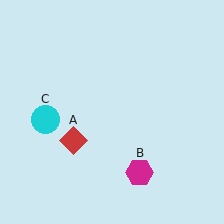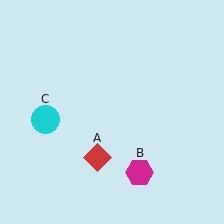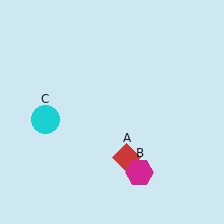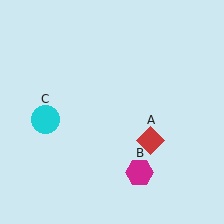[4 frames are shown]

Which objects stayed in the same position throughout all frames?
Magenta hexagon (object B) and cyan circle (object C) remained stationary.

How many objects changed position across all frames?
1 object changed position: red diamond (object A).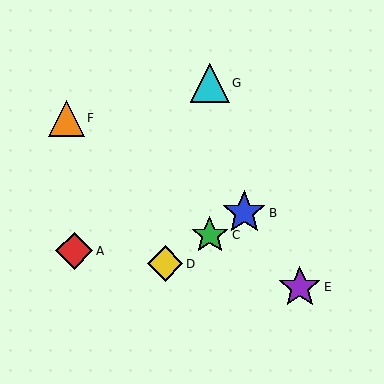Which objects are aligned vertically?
Objects C, G are aligned vertically.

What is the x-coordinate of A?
Object A is at x≈74.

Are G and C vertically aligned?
Yes, both are at x≈210.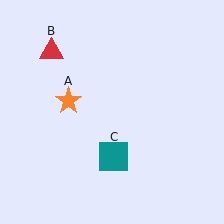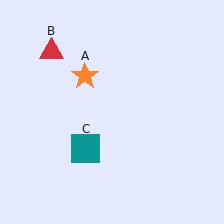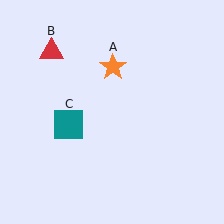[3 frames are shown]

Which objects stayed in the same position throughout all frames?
Red triangle (object B) remained stationary.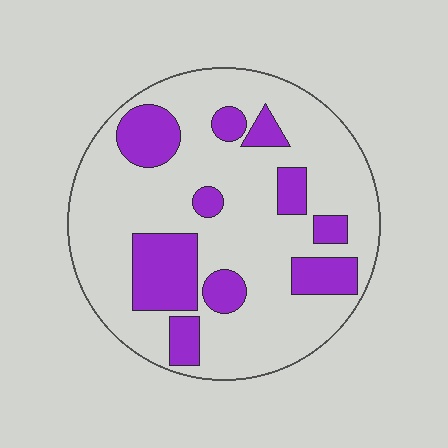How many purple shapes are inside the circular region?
10.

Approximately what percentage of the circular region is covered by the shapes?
Approximately 25%.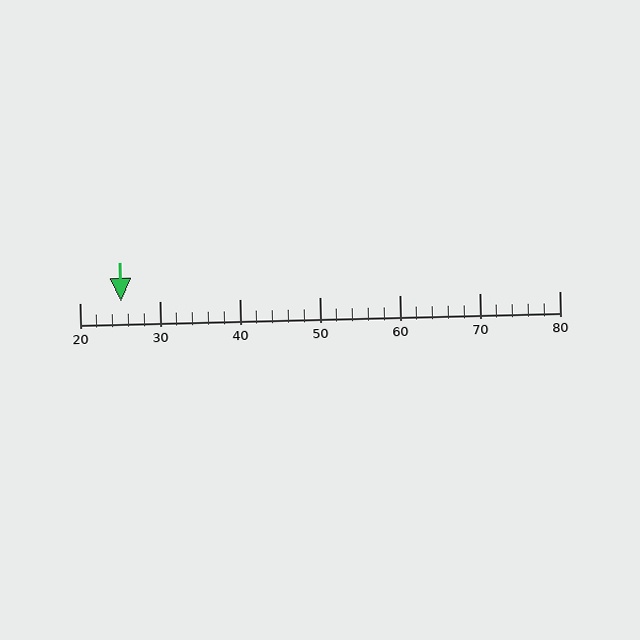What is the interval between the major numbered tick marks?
The major tick marks are spaced 10 units apart.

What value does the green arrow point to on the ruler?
The green arrow points to approximately 25.